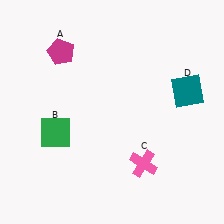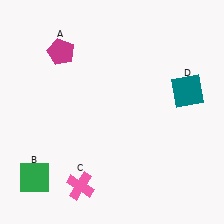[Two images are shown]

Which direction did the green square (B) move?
The green square (B) moved down.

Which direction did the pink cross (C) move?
The pink cross (C) moved left.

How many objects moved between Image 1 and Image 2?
2 objects moved between the two images.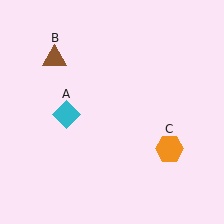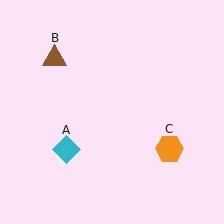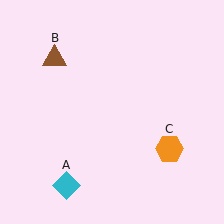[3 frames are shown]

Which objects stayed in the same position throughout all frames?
Brown triangle (object B) and orange hexagon (object C) remained stationary.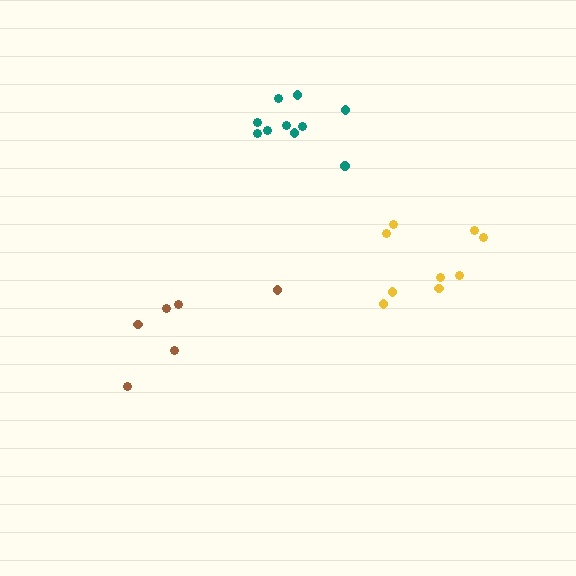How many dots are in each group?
Group 1: 9 dots, Group 2: 10 dots, Group 3: 6 dots (25 total).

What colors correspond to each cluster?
The clusters are colored: yellow, teal, brown.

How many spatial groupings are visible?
There are 3 spatial groupings.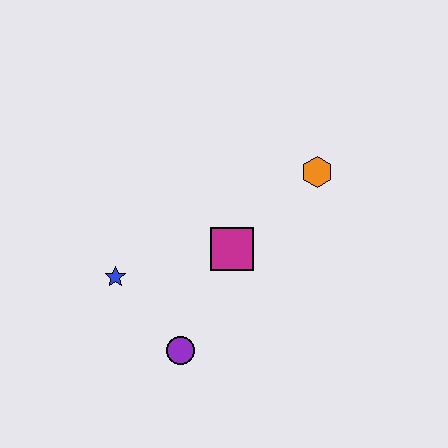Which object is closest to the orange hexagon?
The magenta square is closest to the orange hexagon.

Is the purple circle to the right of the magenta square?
No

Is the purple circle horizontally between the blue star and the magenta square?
Yes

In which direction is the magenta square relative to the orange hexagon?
The magenta square is to the left of the orange hexagon.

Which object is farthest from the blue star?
The orange hexagon is farthest from the blue star.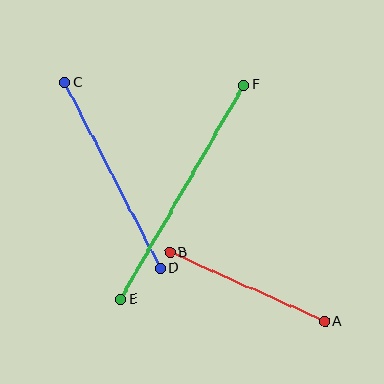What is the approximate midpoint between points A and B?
The midpoint is at approximately (247, 287) pixels.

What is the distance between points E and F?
The distance is approximately 247 pixels.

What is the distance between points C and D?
The distance is approximately 209 pixels.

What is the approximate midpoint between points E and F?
The midpoint is at approximately (182, 192) pixels.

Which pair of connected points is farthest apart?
Points E and F are farthest apart.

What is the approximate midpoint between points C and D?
The midpoint is at approximately (113, 175) pixels.